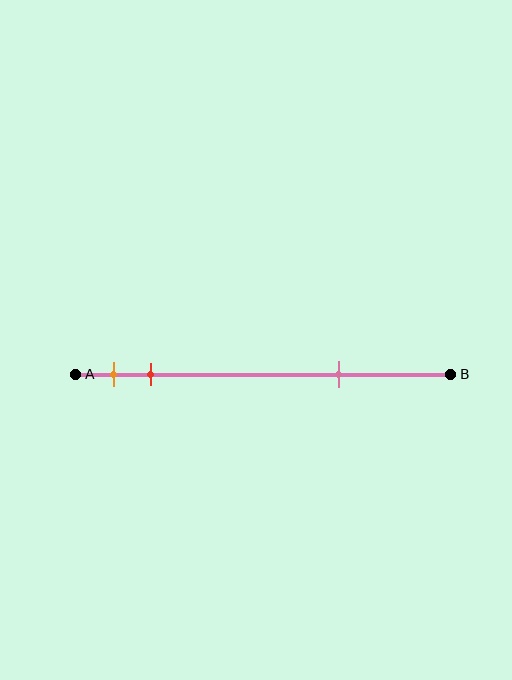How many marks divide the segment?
There are 3 marks dividing the segment.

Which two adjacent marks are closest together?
The orange and red marks are the closest adjacent pair.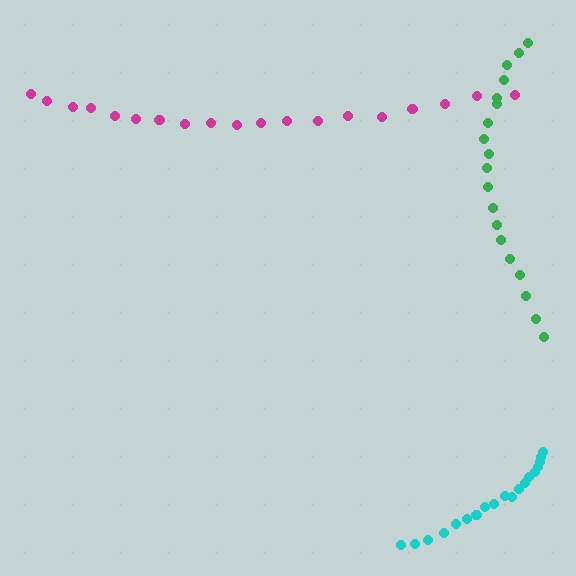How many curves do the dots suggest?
There are 3 distinct paths.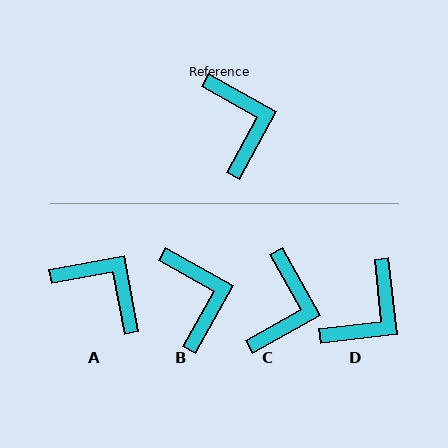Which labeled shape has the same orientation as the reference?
B.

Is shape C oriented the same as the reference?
No, it is off by about 32 degrees.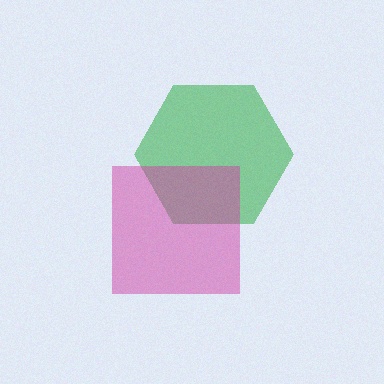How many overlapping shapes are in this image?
There are 2 overlapping shapes in the image.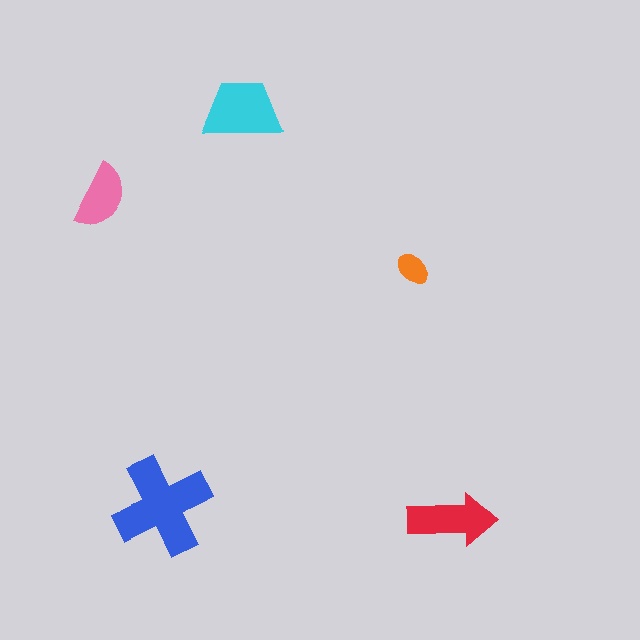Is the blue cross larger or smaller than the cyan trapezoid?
Larger.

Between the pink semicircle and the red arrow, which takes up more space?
The red arrow.